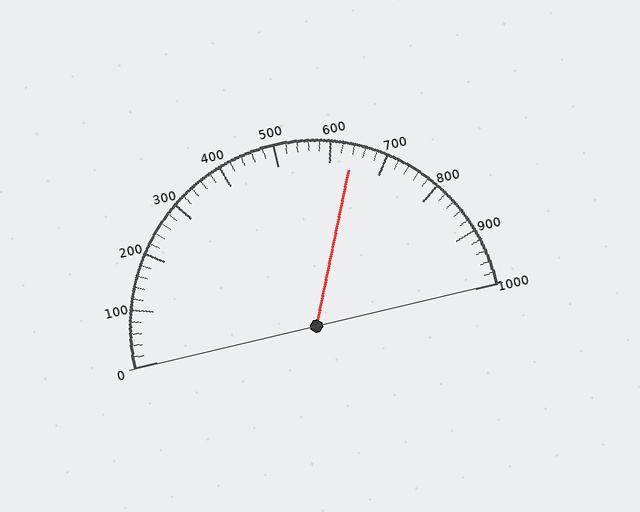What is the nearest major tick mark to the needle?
The nearest major tick mark is 600.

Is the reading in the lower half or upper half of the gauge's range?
The reading is in the upper half of the range (0 to 1000).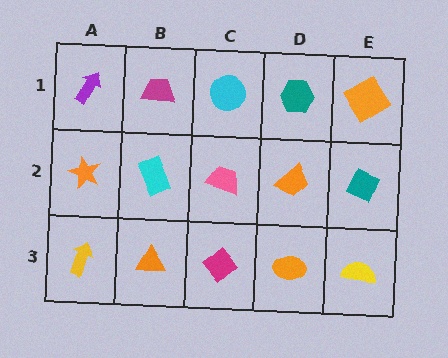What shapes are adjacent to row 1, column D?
An orange trapezoid (row 2, column D), a cyan circle (row 1, column C), an orange diamond (row 1, column E).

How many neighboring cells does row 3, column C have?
3.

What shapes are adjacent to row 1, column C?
A pink trapezoid (row 2, column C), a magenta trapezoid (row 1, column B), a teal hexagon (row 1, column D).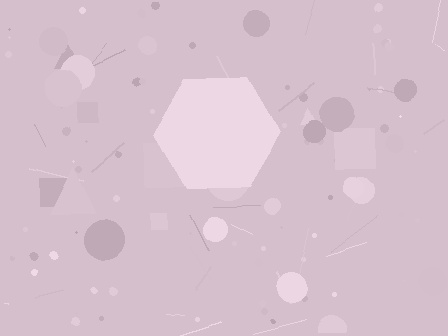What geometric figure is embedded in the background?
A hexagon is embedded in the background.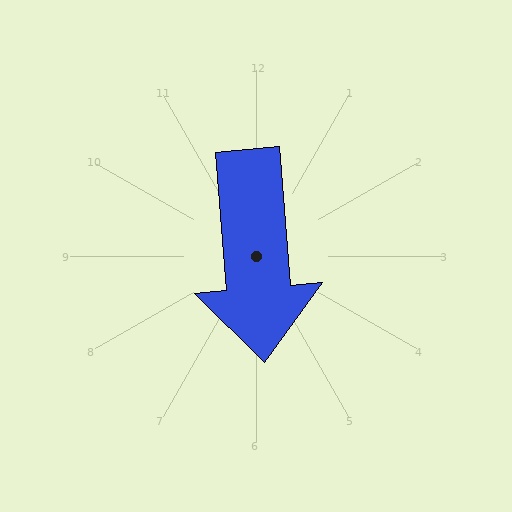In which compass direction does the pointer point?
South.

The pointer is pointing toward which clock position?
Roughly 6 o'clock.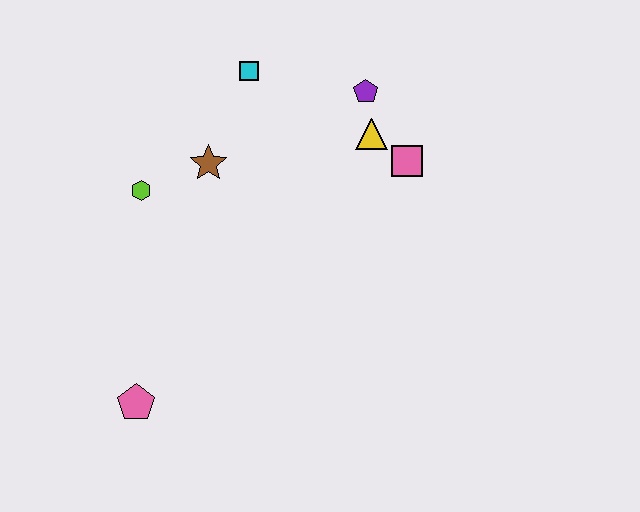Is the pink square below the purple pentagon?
Yes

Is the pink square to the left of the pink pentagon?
No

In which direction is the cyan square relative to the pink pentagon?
The cyan square is above the pink pentagon.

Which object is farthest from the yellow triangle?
The pink pentagon is farthest from the yellow triangle.